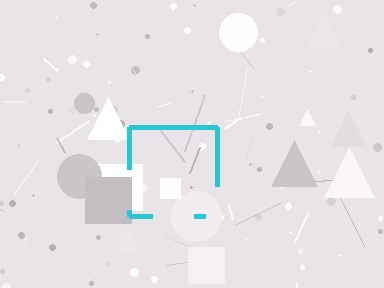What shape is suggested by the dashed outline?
The dashed outline suggests a square.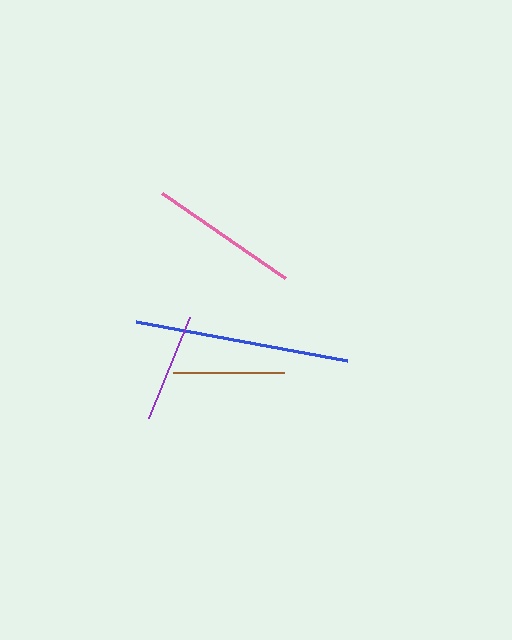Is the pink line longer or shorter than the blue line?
The blue line is longer than the pink line.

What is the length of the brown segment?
The brown segment is approximately 111 pixels long.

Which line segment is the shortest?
The purple line is the shortest at approximately 108 pixels.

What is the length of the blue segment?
The blue segment is approximately 214 pixels long.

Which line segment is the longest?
The blue line is the longest at approximately 214 pixels.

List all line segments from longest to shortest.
From longest to shortest: blue, pink, brown, purple.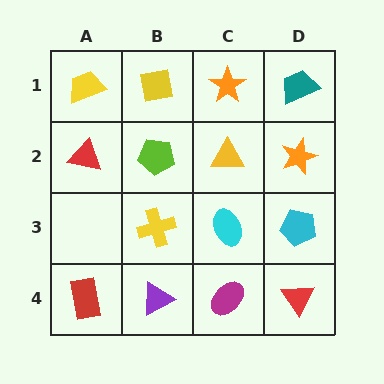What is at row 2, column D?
An orange star.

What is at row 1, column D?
A teal trapezoid.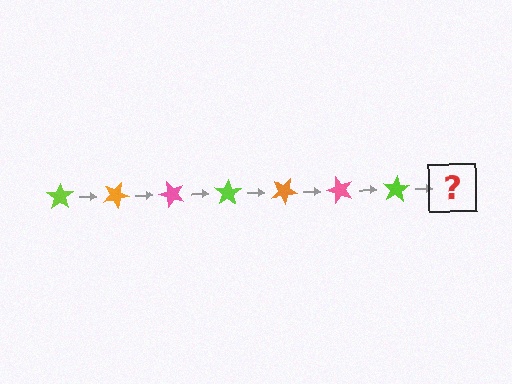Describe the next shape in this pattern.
It should be an orange star, rotated 175 degrees from the start.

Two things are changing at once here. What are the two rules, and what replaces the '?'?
The two rules are that it rotates 25 degrees each step and the color cycles through lime, orange, and pink. The '?' should be an orange star, rotated 175 degrees from the start.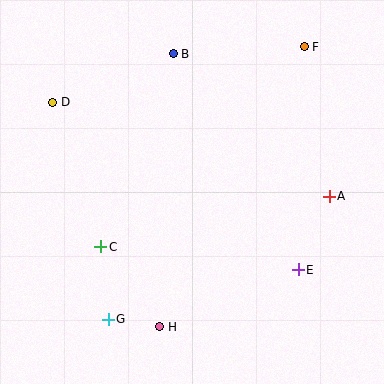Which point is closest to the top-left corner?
Point D is closest to the top-left corner.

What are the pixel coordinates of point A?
Point A is at (329, 196).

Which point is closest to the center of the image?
Point C at (101, 247) is closest to the center.